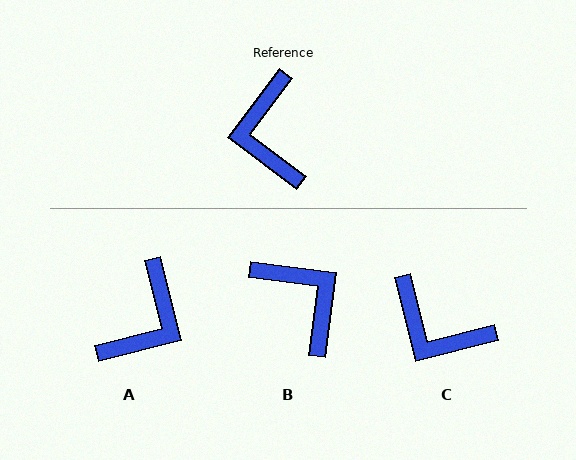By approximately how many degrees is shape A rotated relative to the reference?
Approximately 142 degrees counter-clockwise.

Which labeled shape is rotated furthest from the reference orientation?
B, about 150 degrees away.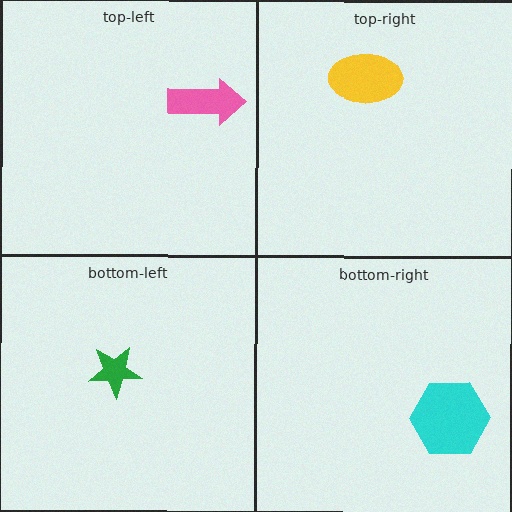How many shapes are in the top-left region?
1.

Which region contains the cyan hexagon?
The bottom-right region.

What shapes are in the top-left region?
The pink arrow.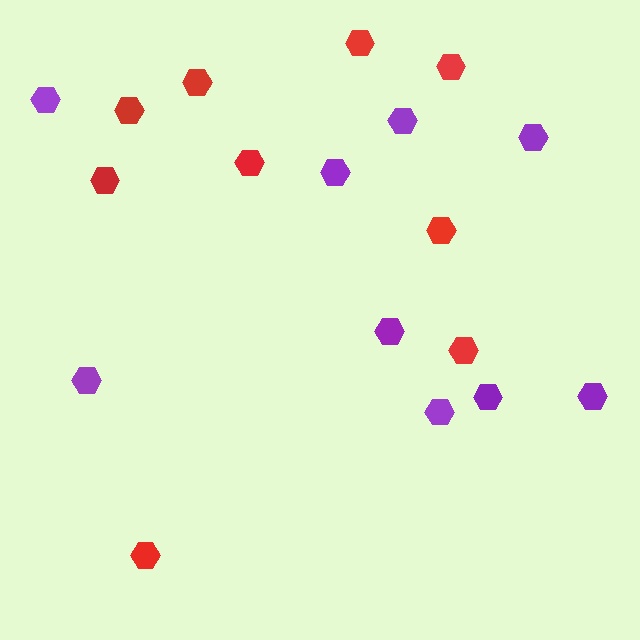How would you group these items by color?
There are 2 groups: one group of red hexagons (9) and one group of purple hexagons (9).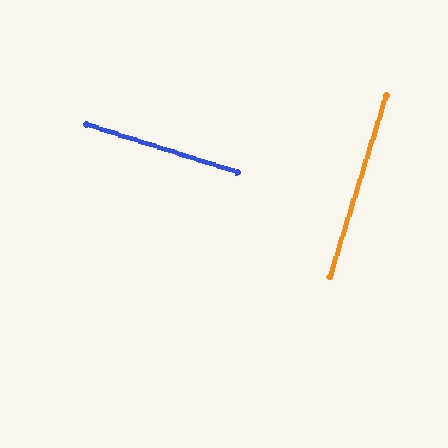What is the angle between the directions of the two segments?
Approximately 90 degrees.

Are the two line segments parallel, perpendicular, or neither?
Perpendicular — they meet at approximately 90°.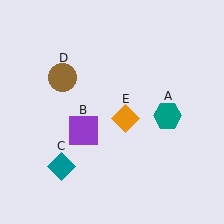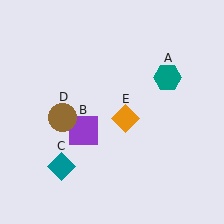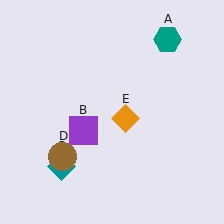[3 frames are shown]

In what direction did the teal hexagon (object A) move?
The teal hexagon (object A) moved up.